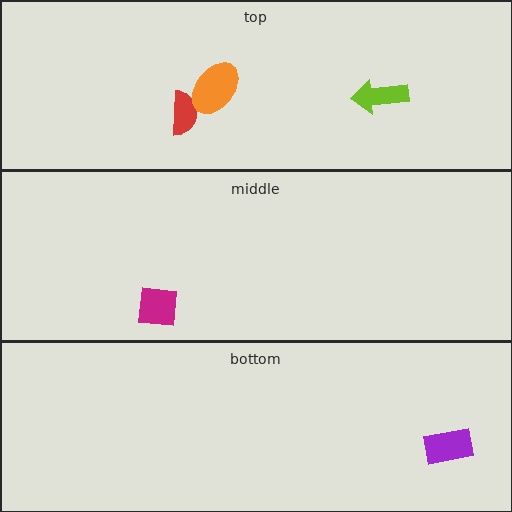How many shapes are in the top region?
3.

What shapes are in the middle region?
The magenta square.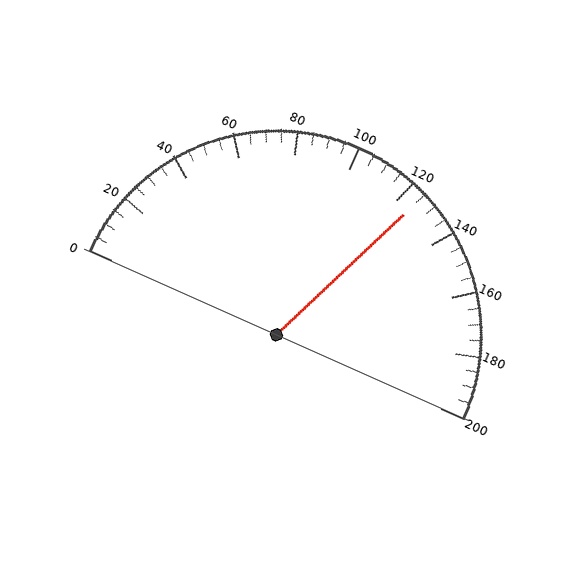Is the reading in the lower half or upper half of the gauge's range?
The reading is in the upper half of the range (0 to 200).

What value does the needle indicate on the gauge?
The needle indicates approximately 125.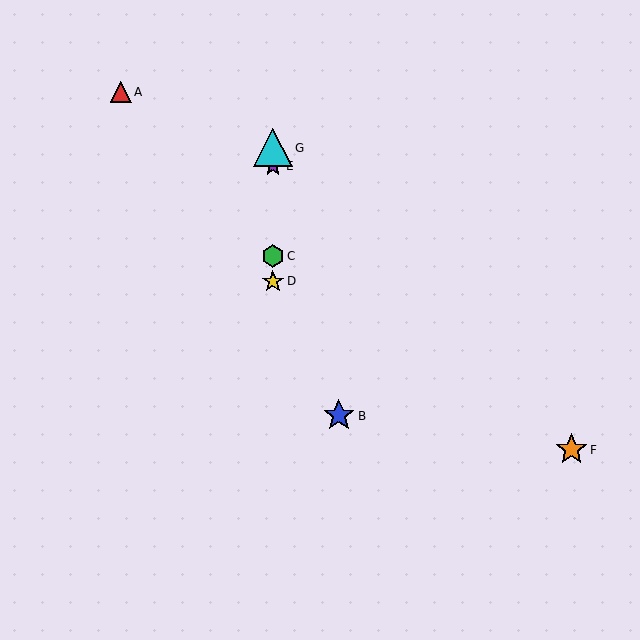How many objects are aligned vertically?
4 objects (C, D, E, G) are aligned vertically.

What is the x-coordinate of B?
Object B is at x≈339.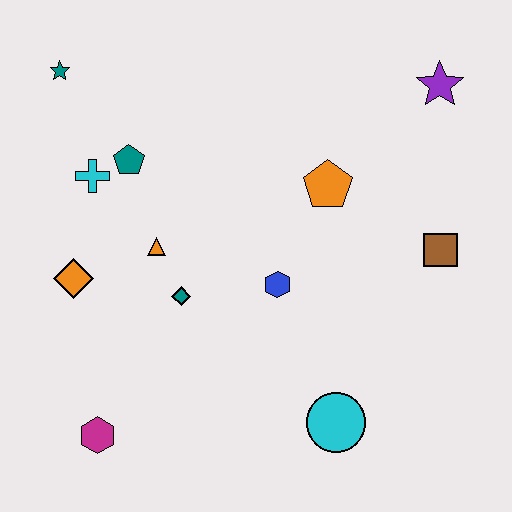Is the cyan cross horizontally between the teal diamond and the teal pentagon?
No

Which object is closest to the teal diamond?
The orange triangle is closest to the teal diamond.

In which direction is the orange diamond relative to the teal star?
The orange diamond is below the teal star.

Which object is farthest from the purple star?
The magenta hexagon is farthest from the purple star.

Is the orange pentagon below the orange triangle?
No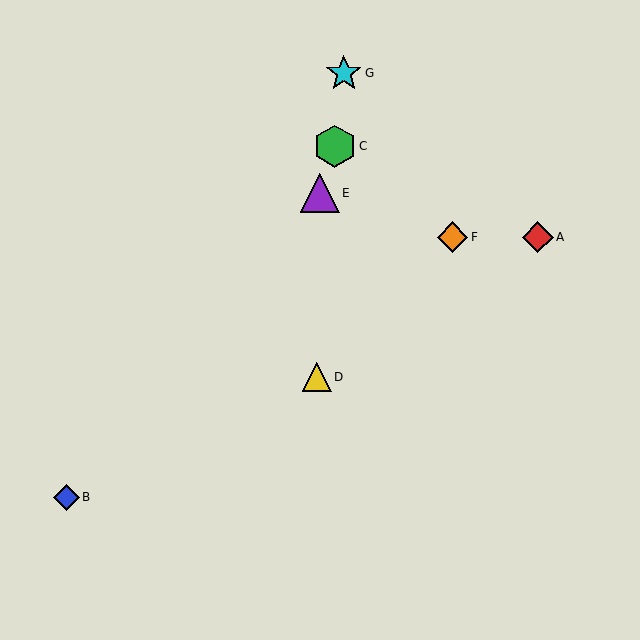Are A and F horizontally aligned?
Yes, both are at y≈237.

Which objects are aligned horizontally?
Objects A, F are aligned horizontally.